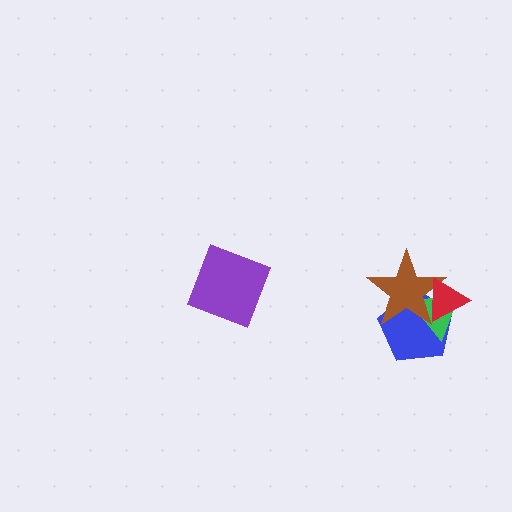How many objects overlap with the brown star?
3 objects overlap with the brown star.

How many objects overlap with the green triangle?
3 objects overlap with the green triangle.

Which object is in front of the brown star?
The red triangle is in front of the brown star.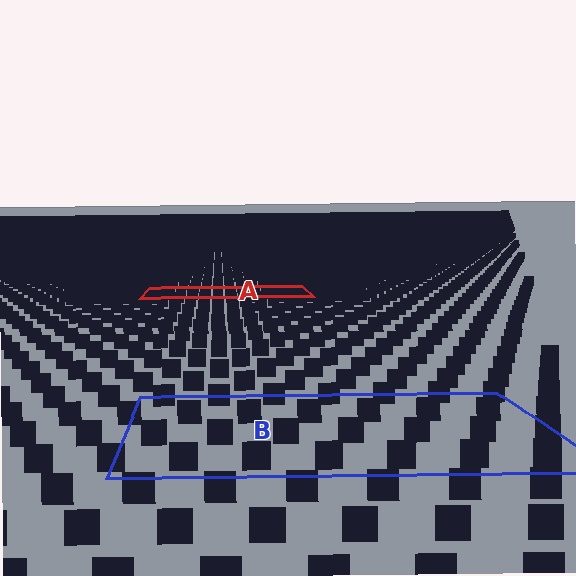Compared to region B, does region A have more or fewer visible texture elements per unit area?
Region A has more texture elements per unit area — they are packed more densely because it is farther away.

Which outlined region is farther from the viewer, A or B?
Region A is farther from the viewer — the texture elements inside it appear smaller and more densely packed.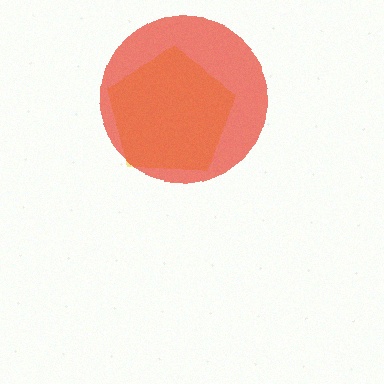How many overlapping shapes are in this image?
There are 2 overlapping shapes in the image.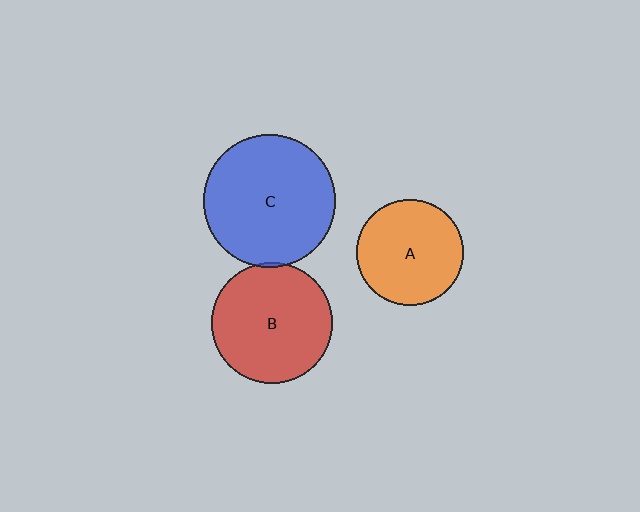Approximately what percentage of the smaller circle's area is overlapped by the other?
Approximately 5%.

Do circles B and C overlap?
Yes.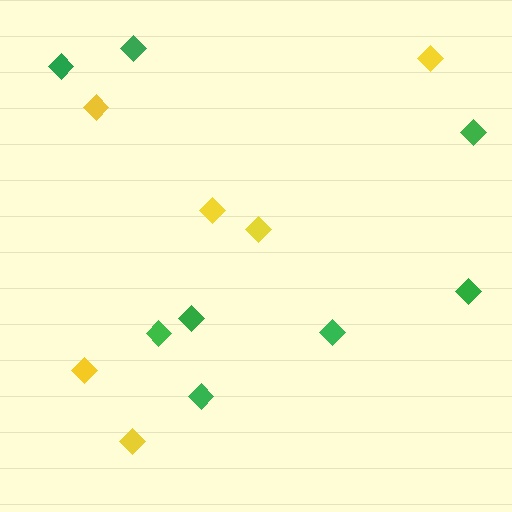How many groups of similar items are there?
There are 2 groups: one group of yellow diamonds (6) and one group of green diamonds (8).